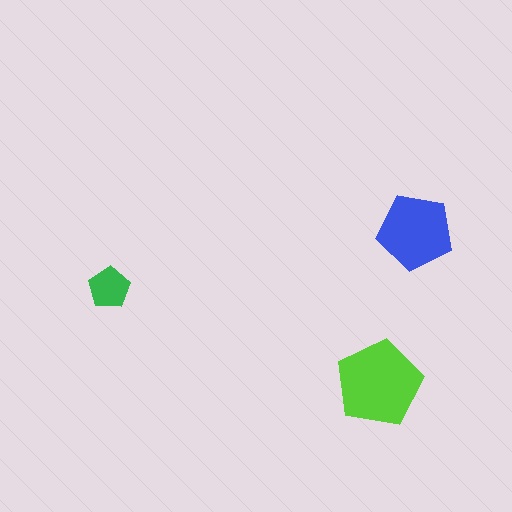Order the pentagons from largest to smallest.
the lime one, the blue one, the green one.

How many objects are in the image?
There are 3 objects in the image.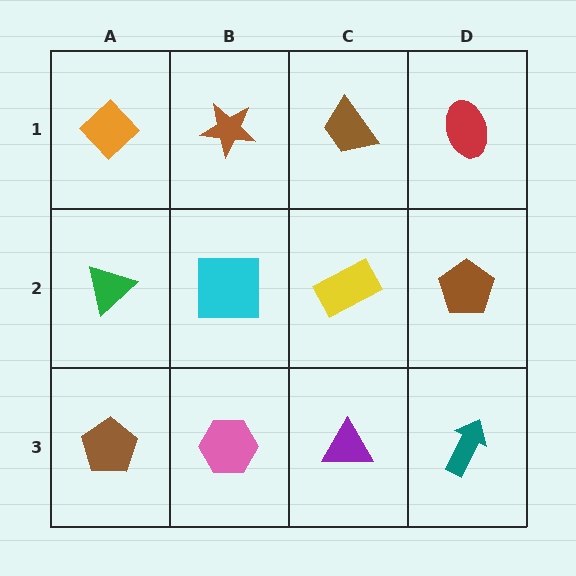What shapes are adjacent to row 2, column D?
A red ellipse (row 1, column D), a teal arrow (row 3, column D), a yellow rectangle (row 2, column C).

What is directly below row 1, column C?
A yellow rectangle.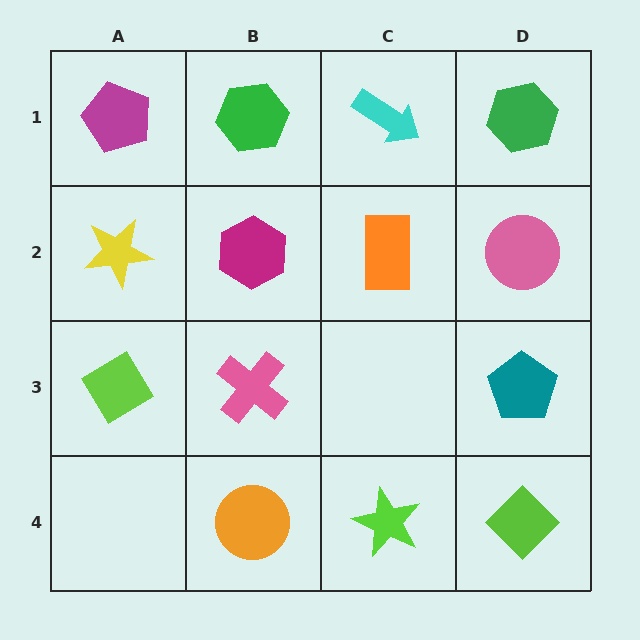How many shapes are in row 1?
4 shapes.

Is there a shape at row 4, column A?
No, that cell is empty.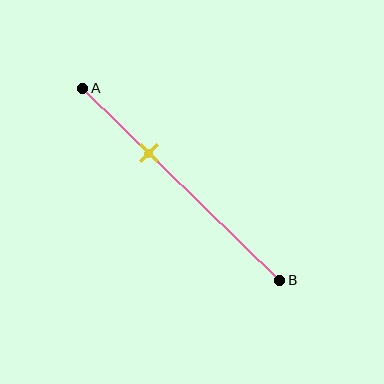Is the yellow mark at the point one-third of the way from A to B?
Yes, the mark is approximately at the one-third point.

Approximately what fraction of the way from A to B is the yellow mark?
The yellow mark is approximately 35% of the way from A to B.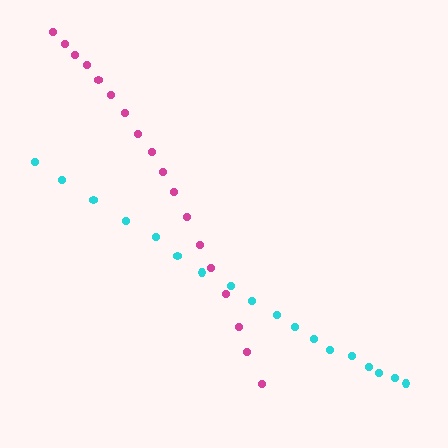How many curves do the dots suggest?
There are 2 distinct paths.